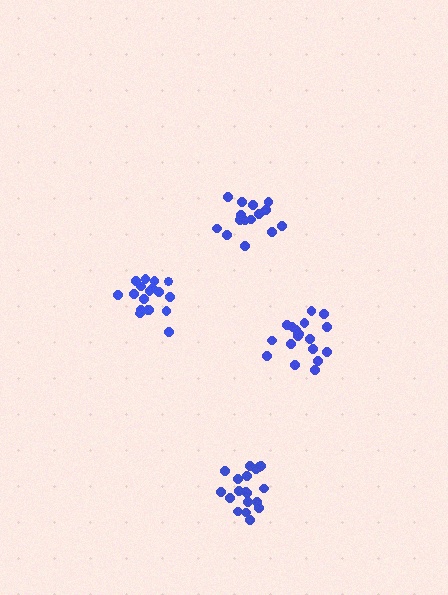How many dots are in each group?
Group 1: 19 dots, Group 2: 19 dots, Group 3: 15 dots, Group 4: 19 dots (72 total).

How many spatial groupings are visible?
There are 4 spatial groupings.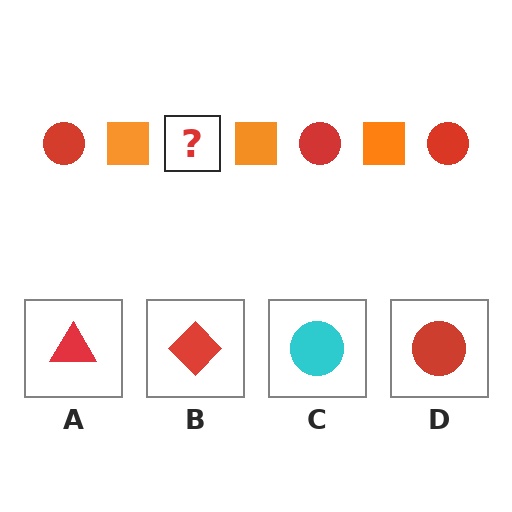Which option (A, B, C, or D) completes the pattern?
D.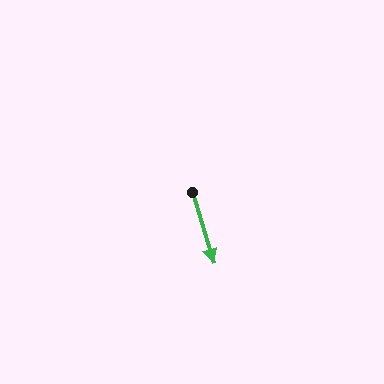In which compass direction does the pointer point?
South.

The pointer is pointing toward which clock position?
Roughly 5 o'clock.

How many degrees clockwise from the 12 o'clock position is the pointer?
Approximately 163 degrees.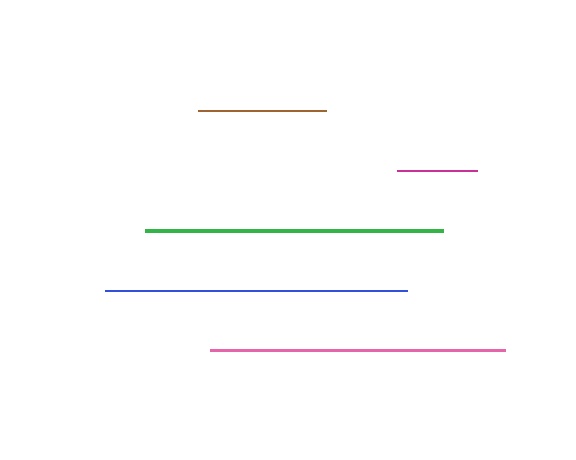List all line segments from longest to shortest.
From longest to shortest: blue, green, pink, brown, magenta.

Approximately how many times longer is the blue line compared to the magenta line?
The blue line is approximately 3.8 times the length of the magenta line.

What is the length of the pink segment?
The pink segment is approximately 295 pixels long.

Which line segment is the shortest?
The magenta line is the shortest at approximately 80 pixels.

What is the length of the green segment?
The green segment is approximately 298 pixels long.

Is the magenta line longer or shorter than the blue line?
The blue line is longer than the magenta line.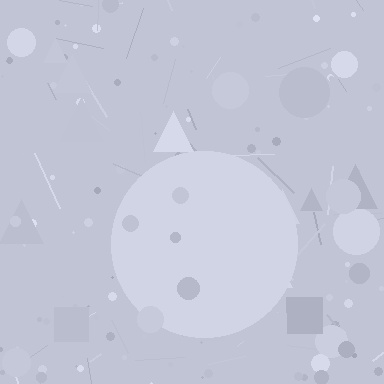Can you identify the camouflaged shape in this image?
The camouflaged shape is a circle.